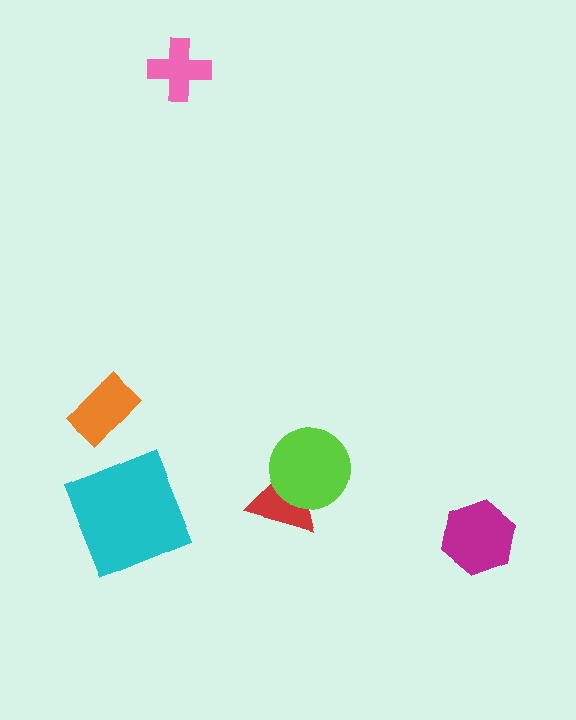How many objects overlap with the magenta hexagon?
0 objects overlap with the magenta hexagon.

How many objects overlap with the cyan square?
0 objects overlap with the cyan square.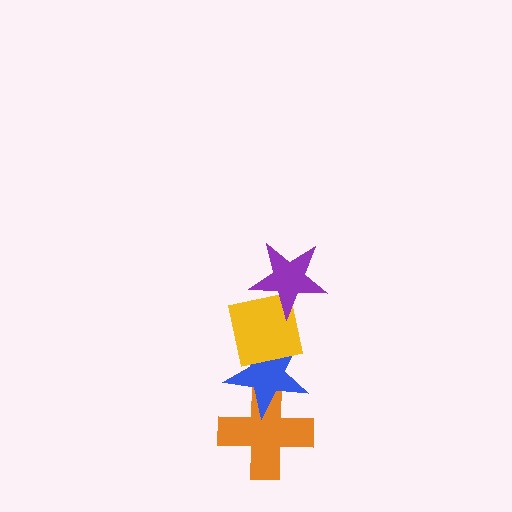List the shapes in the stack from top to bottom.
From top to bottom: the purple star, the yellow square, the blue star, the orange cross.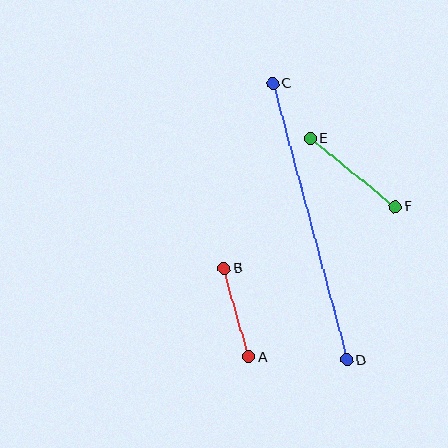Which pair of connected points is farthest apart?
Points C and D are farthest apart.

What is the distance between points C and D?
The distance is approximately 286 pixels.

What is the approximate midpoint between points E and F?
The midpoint is at approximately (353, 173) pixels.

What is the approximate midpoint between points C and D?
The midpoint is at approximately (310, 222) pixels.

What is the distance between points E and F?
The distance is approximately 109 pixels.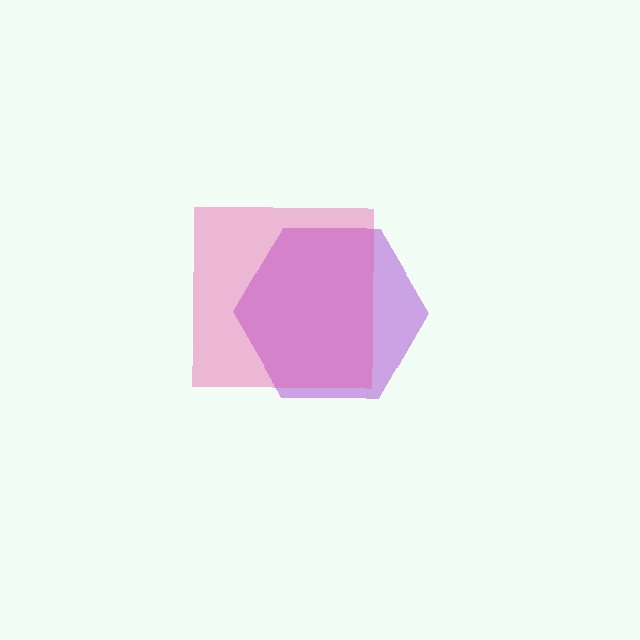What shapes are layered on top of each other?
The layered shapes are: a purple hexagon, a pink square.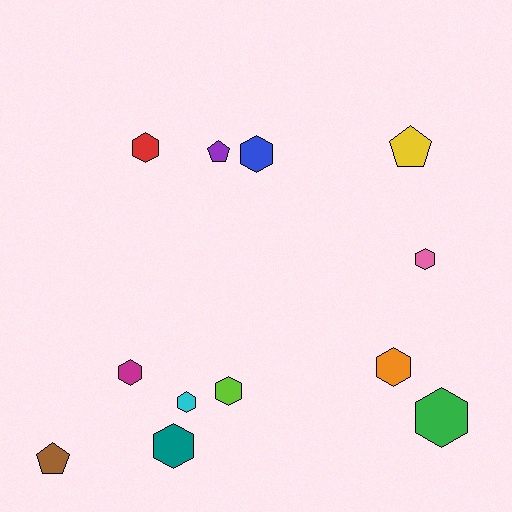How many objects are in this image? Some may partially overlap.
There are 12 objects.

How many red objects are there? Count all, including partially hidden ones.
There is 1 red object.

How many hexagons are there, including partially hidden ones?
There are 9 hexagons.